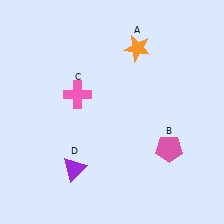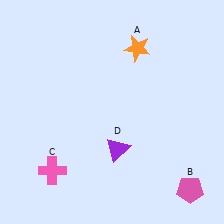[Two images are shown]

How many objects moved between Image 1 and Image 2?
3 objects moved between the two images.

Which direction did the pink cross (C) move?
The pink cross (C) moved down.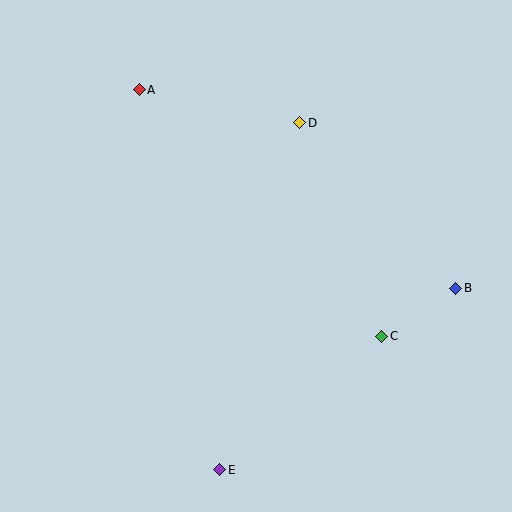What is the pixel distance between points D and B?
The distance between D and B is 227 pixels.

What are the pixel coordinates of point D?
Point D is at (300, 123).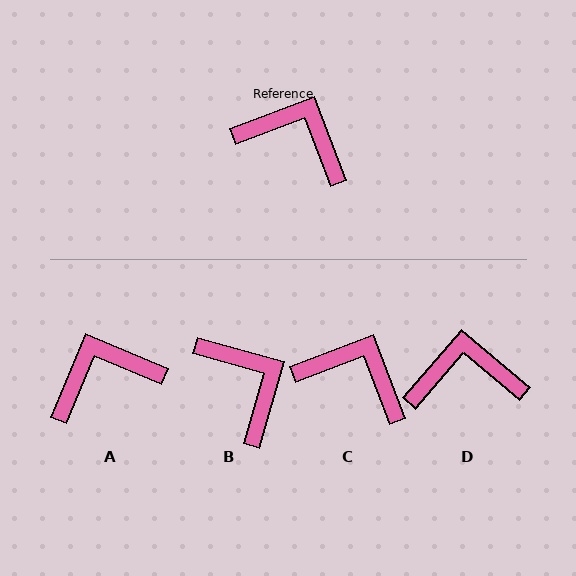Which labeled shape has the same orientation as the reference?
C.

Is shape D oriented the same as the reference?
No, it is off by about 29 degrees.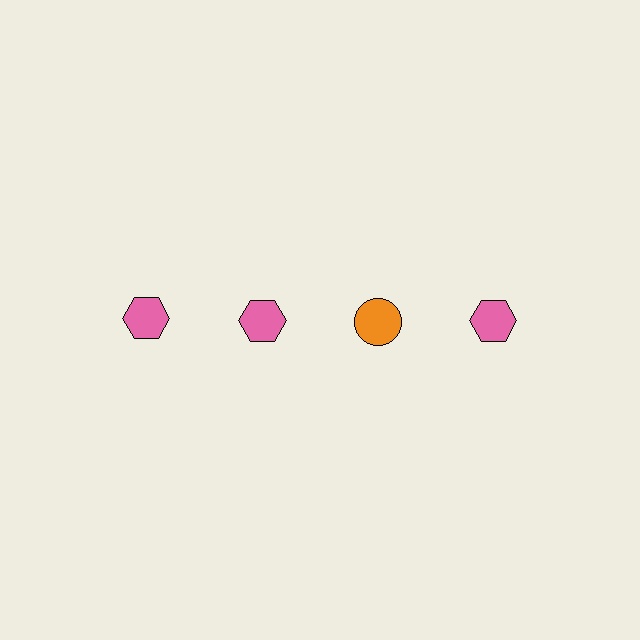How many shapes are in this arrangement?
There are 4 shapes arranged in a grid pattern.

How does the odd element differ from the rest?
It differs in both color (orange instead of pink) and shape (circle instead of hexagon).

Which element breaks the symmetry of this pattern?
The orange circle in the top row, center column breaks the symmetry. All other shapes are pink hexagons.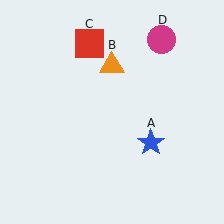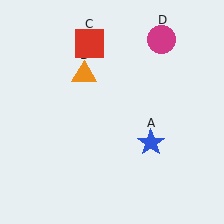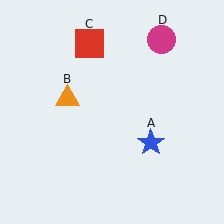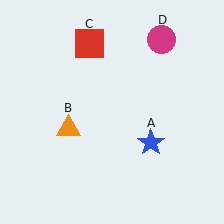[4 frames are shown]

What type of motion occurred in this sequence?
The orange triangle (object B) rotated counterclockwise around the center of the scene.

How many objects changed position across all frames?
1 object changed position: orange triangle (object B).